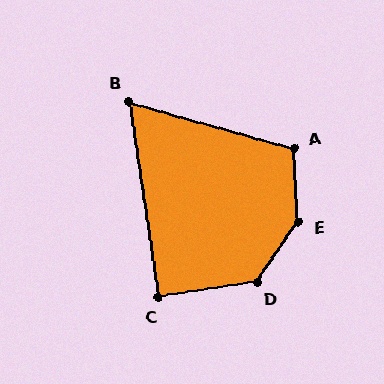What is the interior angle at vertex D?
Approximately 134 degrees (obtuse).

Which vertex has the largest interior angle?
E, at approximately 141 degrees.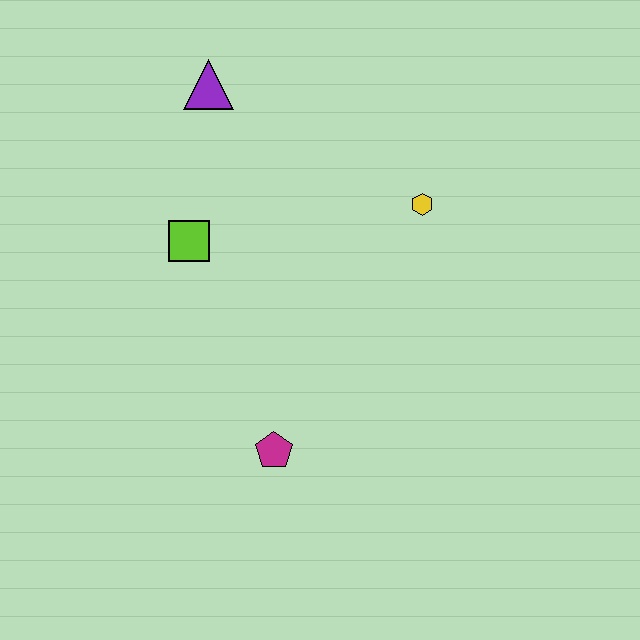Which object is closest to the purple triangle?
The lime square is closest to the purple triangle.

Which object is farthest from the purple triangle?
The magenta pentagon is farthest from the purple triangle.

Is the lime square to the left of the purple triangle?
Yes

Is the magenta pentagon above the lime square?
No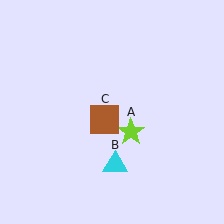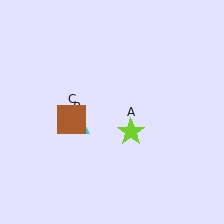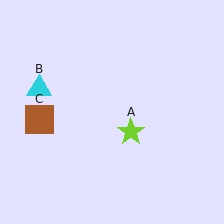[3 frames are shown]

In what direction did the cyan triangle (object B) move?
The cyan triangle (object B) moved up and to the left.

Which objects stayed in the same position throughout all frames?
Lime star (object A) remained stationary.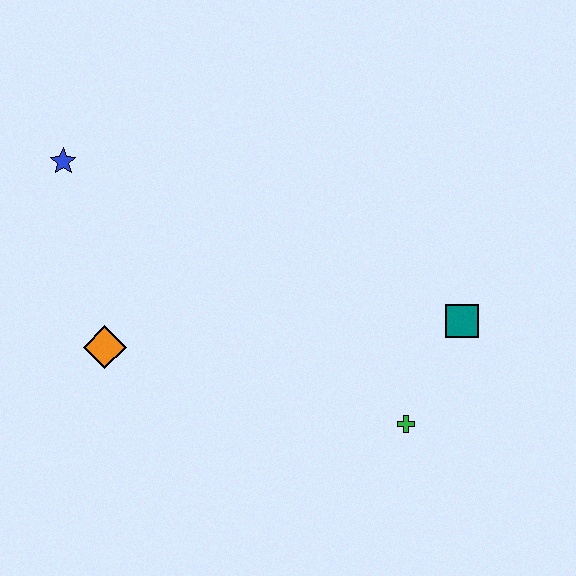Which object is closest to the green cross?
The teal square is closest to the green cross.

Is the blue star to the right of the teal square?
No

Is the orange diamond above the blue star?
No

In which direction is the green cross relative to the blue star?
The green cross is to the right of the blue star.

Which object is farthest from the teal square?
The blue star is farthest from the teal square.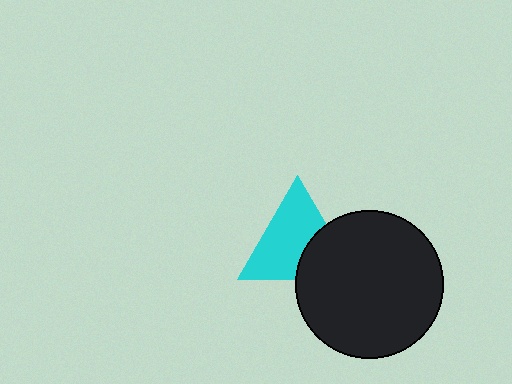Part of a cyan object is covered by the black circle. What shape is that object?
It is a triangle.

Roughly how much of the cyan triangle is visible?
Most of it is visible (roughly 67%).